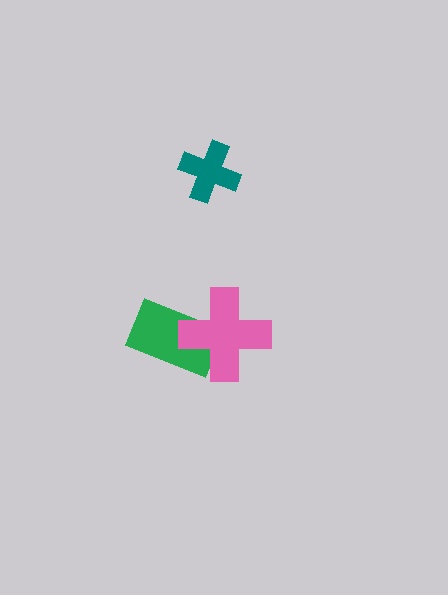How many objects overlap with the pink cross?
1 object overlaps with the pink cross.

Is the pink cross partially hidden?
No, no other shape covers it.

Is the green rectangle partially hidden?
Yes, it is partially covered by another shape.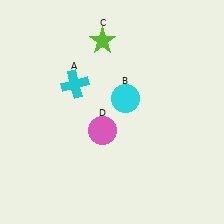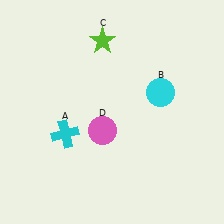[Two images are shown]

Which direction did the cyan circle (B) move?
The cyan circle (B) moved right.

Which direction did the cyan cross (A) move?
The cyan cross (A) moved down.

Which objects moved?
The objects that moved are: the cyan cross (A), the cyan circle (B).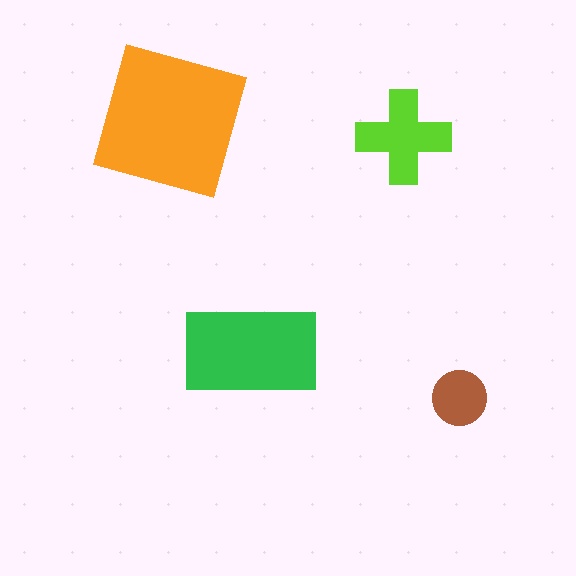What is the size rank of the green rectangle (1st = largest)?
2nd.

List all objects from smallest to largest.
The brown circle, the lime cross, the green rectangle, the orange square.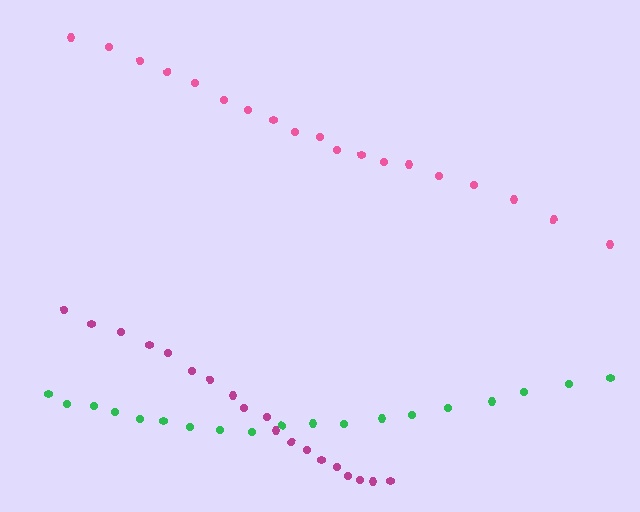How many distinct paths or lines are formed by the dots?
There are 3 distinct paths.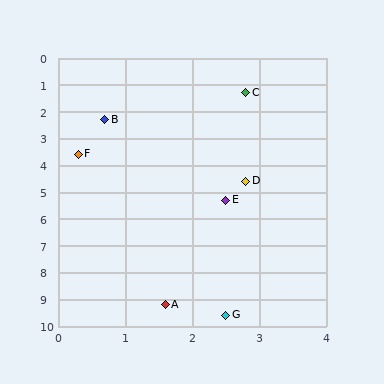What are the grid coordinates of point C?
Point C is at approximately (2.8, 1.3).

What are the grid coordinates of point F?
Point F is at approximately (0.3, 3.6).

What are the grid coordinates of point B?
Point B is at approximately (0.7, 2.3).